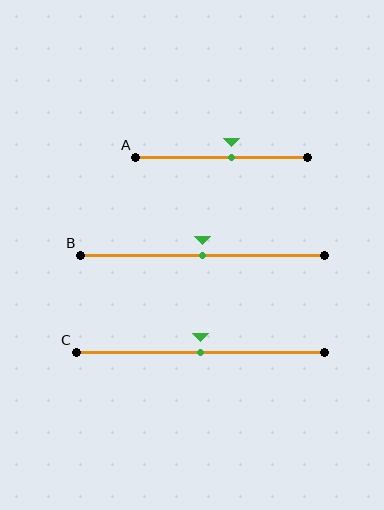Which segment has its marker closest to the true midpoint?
Segment B has its marker closest to the true midpoint.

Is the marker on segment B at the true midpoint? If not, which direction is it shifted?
Yes, the marker on segment B is at the true midpoint.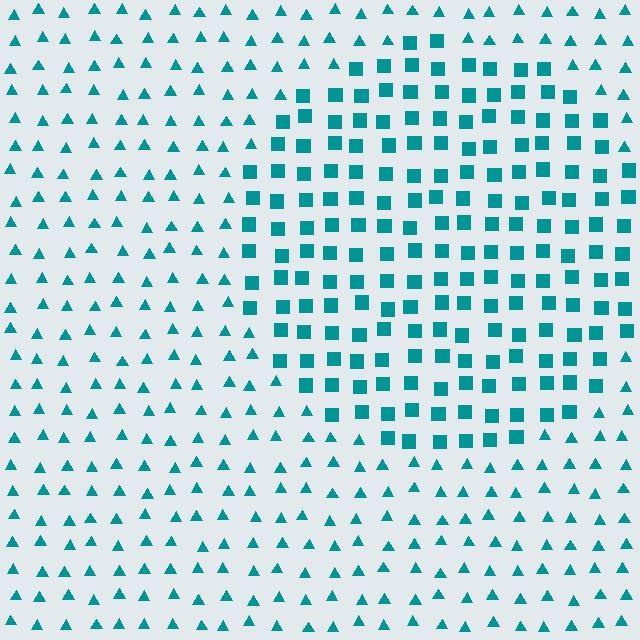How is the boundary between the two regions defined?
The boundary is defined by a change in element shape: squares inside vs. triangles outside. All elements share the same color and spacing.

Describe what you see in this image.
The image is filled with small teal elements arranged in a uniform grid. A circle-shaped region contains squares, while the surrounding area contains triangles. The boundary is defined purely by the change in element shape.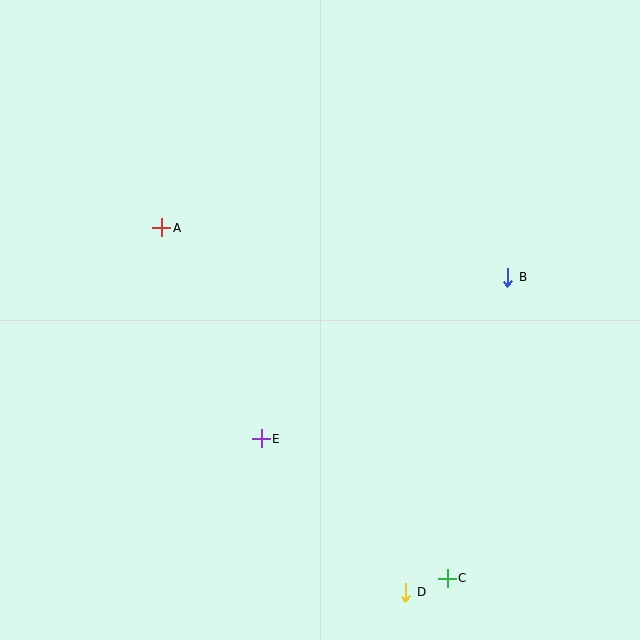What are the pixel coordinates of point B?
Point B is at (508, 277).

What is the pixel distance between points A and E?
The distance between A and E is 233 pixels.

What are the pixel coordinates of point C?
Point C is at (447, 578).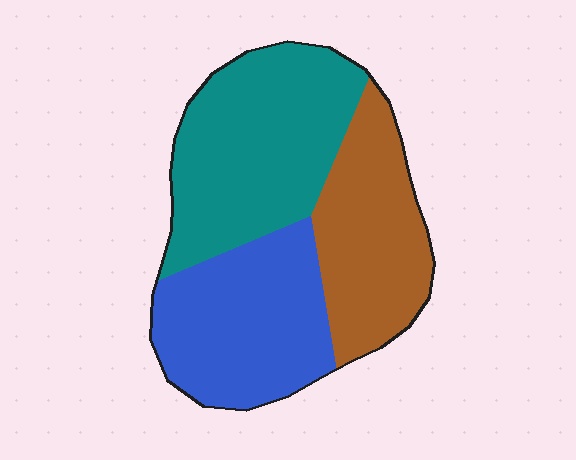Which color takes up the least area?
Brown, at roughly 30%.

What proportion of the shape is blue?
Blue takes up about one third (1/3) of the shape.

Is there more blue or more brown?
Blue.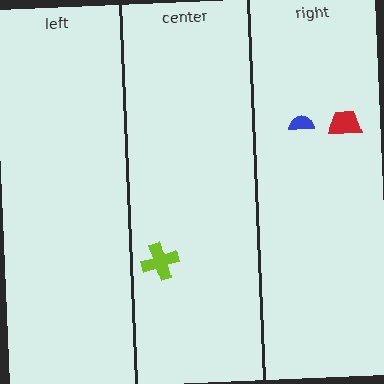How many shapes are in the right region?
2.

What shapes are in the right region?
The red trapezoid, the blue semicircle.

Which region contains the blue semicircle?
The right region.